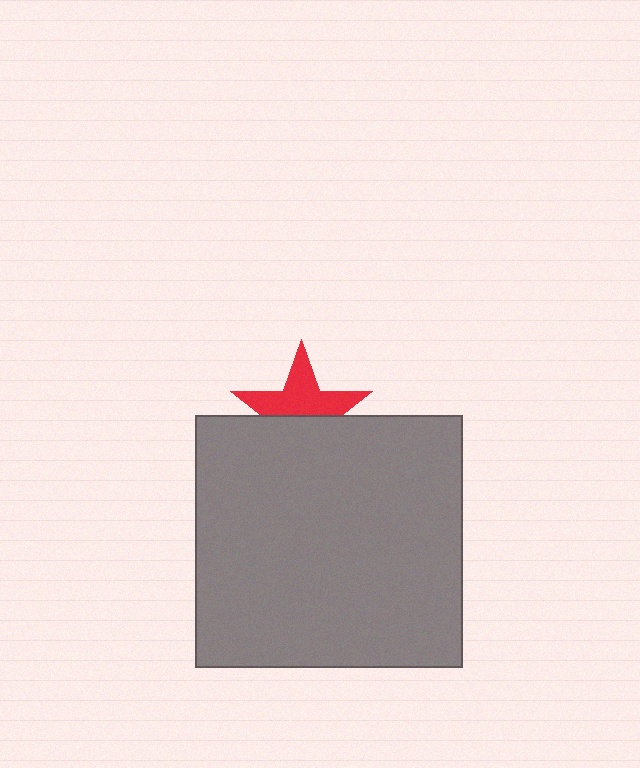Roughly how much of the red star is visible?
About half of it is visible (roughly 54%).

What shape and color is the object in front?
The object in front is a gray rectangle.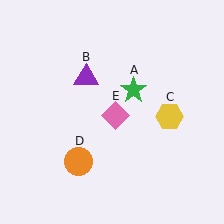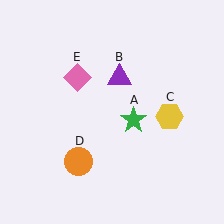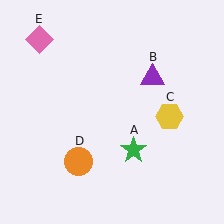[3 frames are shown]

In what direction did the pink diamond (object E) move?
The pink diamond (object E) moved up and to the left.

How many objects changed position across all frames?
3 objects changed position: green star (object A), purple triangle (object B), pink diamond (object E).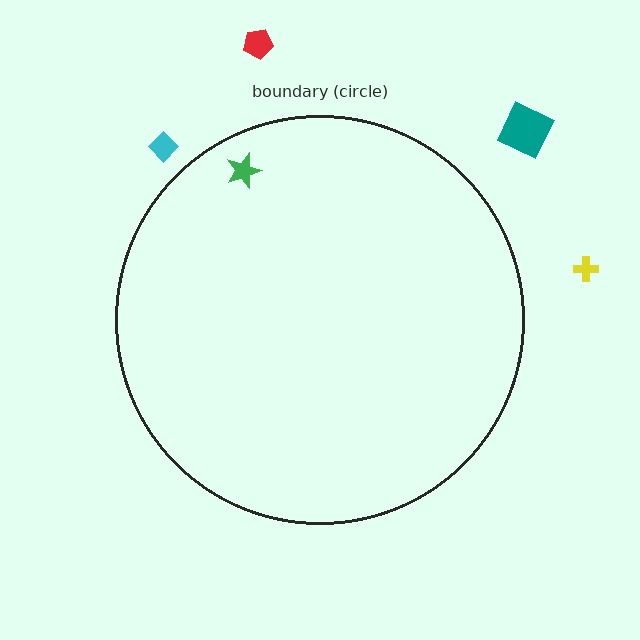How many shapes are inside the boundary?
1 inside, 4 outside.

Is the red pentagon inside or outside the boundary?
Outside.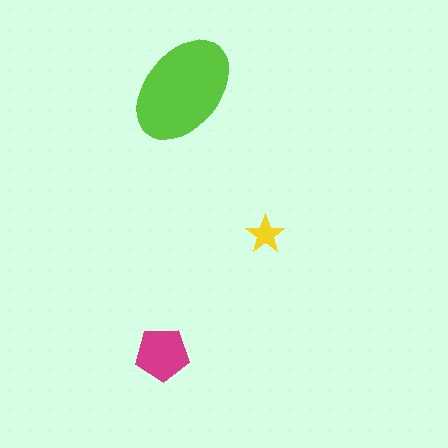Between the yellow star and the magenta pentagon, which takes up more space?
The magenta pentagon.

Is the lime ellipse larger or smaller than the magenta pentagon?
Larger.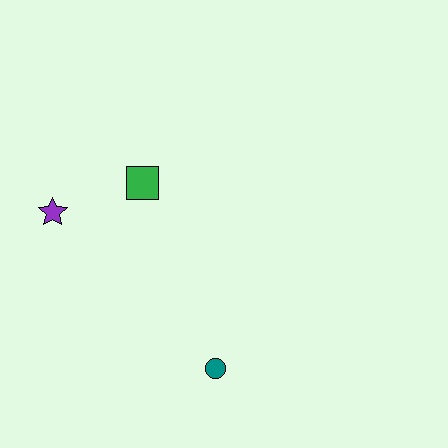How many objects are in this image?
There are 3 objects.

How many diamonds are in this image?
There are no diamonds.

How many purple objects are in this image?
There is 1 purple object.